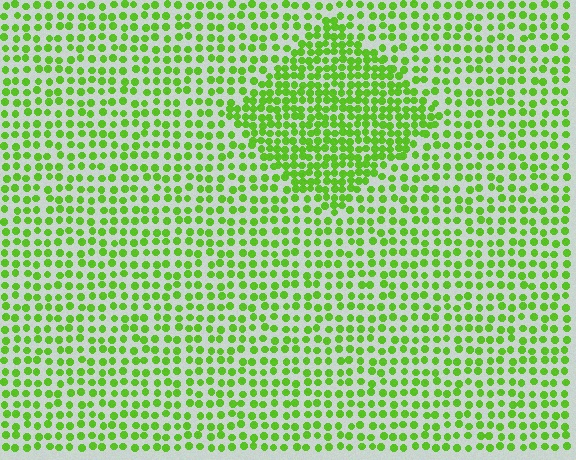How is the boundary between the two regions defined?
The boundary is defined by a change in element density (approximately 1.8x ratio). All elements are the same color, size, and shape.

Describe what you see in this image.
The image contains small lime elements arranged at two different densities. A diamond-shaped region is visible where the elements are more densely packed than the surrounding area.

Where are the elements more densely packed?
The elements are more densely packed inside the diamond boundary.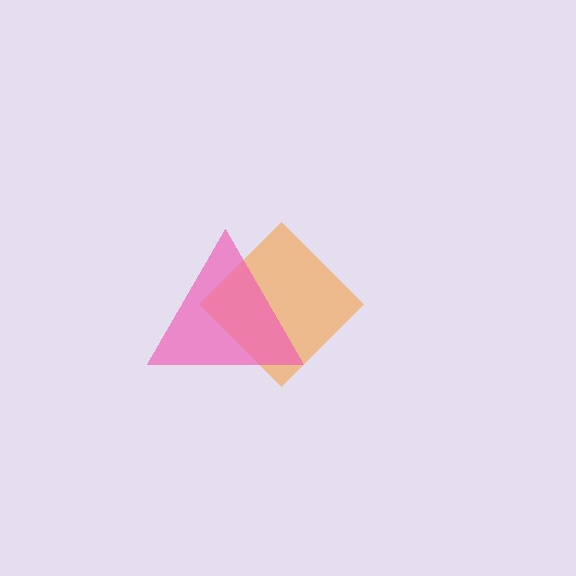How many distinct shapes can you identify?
There are 2 distinct shapes: an orange diamond, a pink triangle.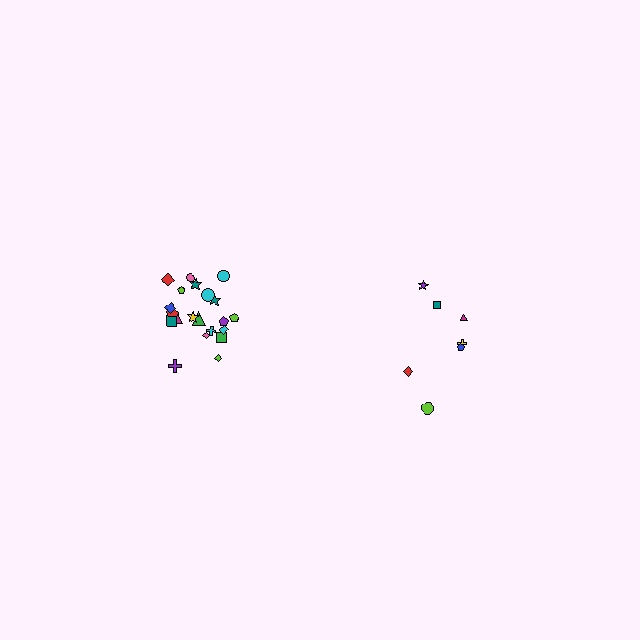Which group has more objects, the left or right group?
The left group.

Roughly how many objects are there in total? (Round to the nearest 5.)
Roughly 30 objects in total.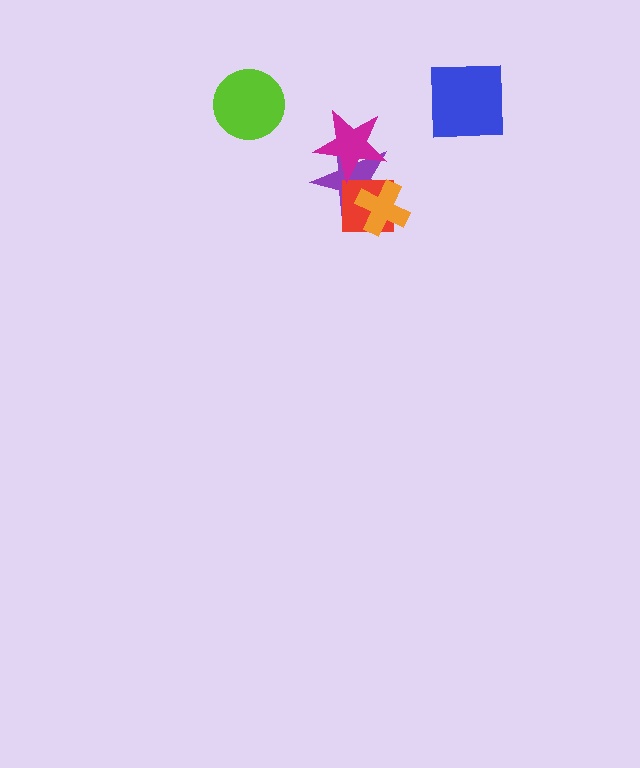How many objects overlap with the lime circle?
0 objects overlap with the lime circle.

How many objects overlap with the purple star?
3 objects overlap with the purple star.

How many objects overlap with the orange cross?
2 objects overlap with the orange cross.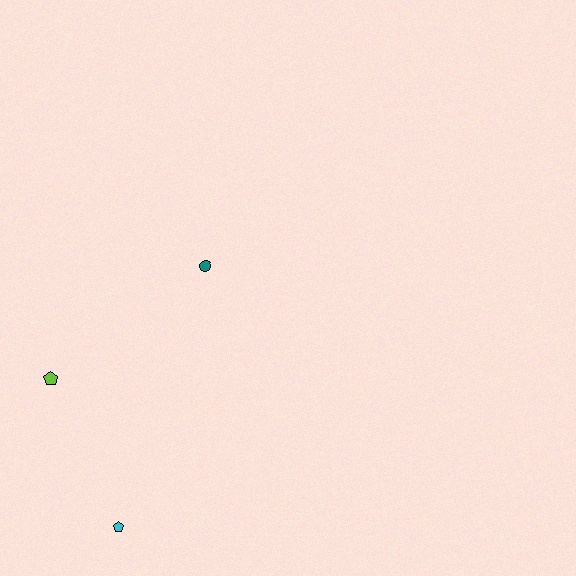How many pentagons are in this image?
There are 2 pentagons.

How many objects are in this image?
There are 3 objects.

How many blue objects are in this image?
There are no blue objects.